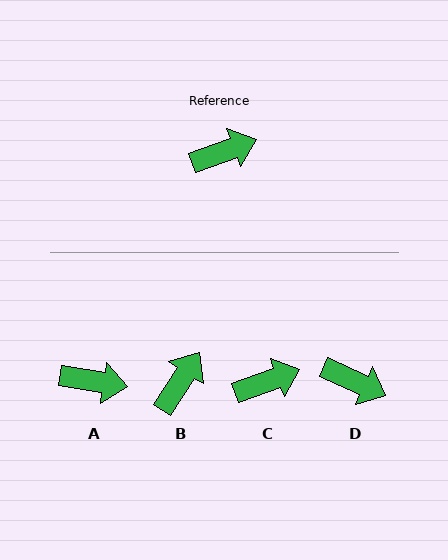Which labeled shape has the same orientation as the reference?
C.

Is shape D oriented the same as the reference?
No, it is off by about 44 degrees.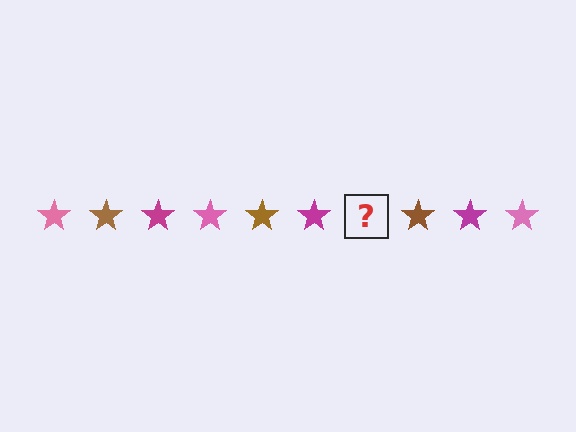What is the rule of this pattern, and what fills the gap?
The rule is that the pattern cycles through pink, brown, magenta stars. The gap should be filled with a pink star.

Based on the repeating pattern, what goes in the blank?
The blank should be a pink star.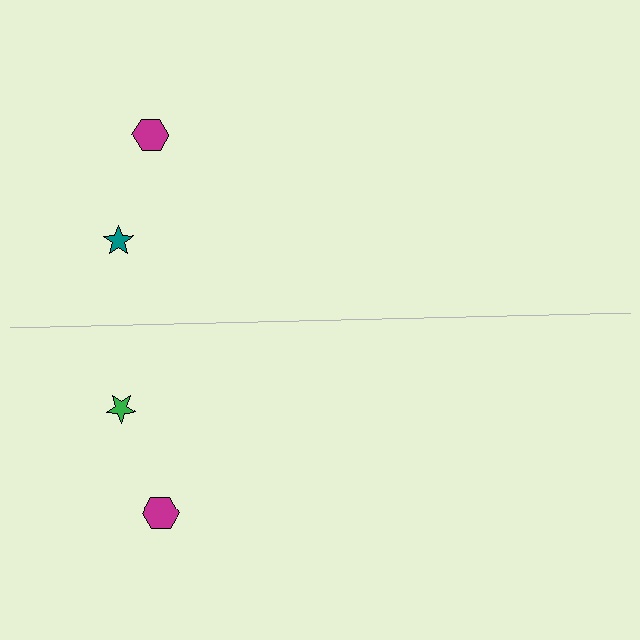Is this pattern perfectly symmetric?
No, the pattern is not perfectly symmetric. The green star on the bottom side breaks the symmetry — its mirror counterpart is teal.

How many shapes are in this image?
There are 4 shapes in this image.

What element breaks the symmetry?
The green star on the bottom side breaks the symmetry — its mirror counterpart is teal.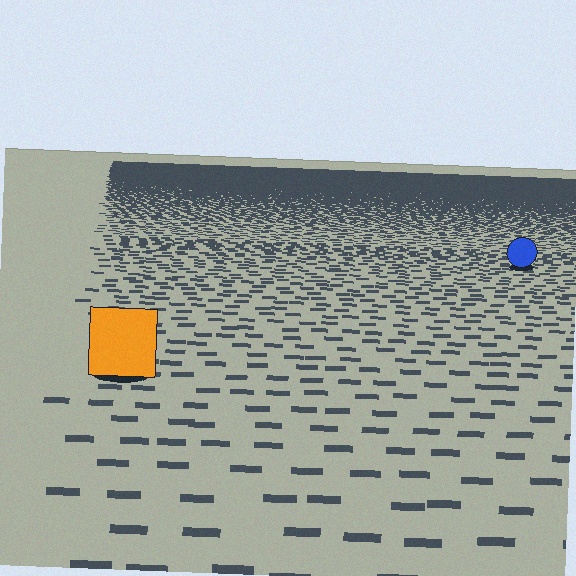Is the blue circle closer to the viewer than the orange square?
No. The orange square is closer — you can tell from the texture gradient: the ground texture is coarser near it.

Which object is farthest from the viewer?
The blue circle is farthest from the viewer. It appears smaller and the ground texture around it is denser.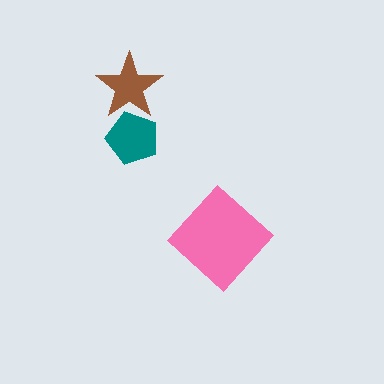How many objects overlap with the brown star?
1 object overlaps with the brown star.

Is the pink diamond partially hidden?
No, no other shape covers it.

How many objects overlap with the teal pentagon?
1 object overlaps with the teal pentagon.